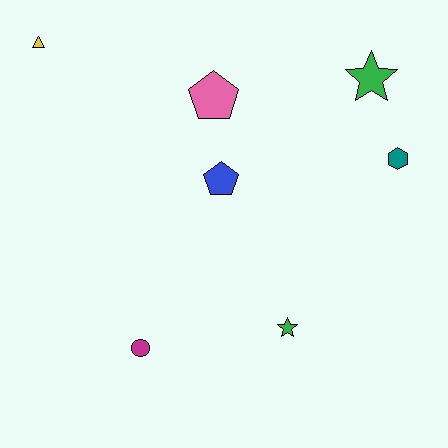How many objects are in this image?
There are 7 objects.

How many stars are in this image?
There are 2 stars.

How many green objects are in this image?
There are 2 green objects.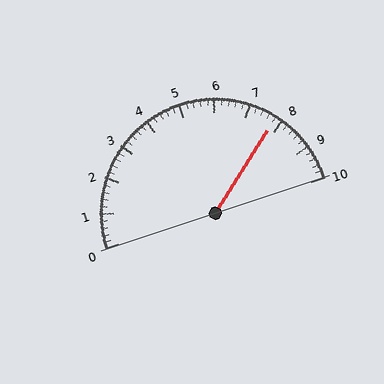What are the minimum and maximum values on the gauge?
The gauge ranges from 0 to 10.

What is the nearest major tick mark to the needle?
The nearest major tick mark is 8.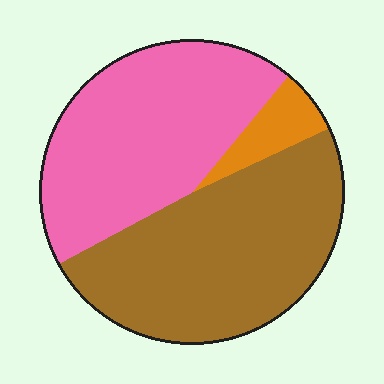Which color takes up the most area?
Brown, at roughly 50%.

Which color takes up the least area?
Orange, at roughly 5%.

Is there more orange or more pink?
Pink.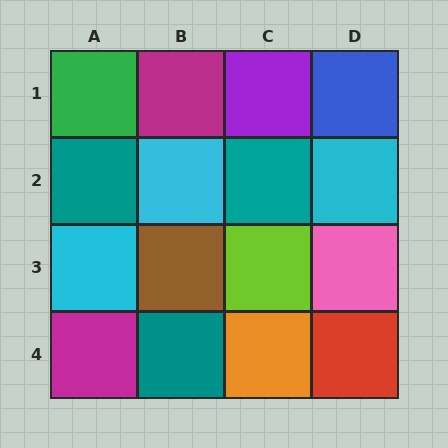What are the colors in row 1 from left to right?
Green, magenta, purple, blue.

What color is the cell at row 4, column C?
Orange.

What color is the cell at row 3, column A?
Cyan.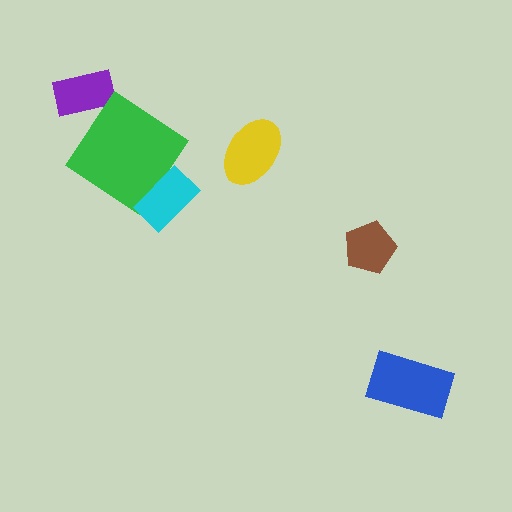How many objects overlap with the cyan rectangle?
1 object overlaps with the cyan rectangle.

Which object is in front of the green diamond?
The cyan rectangle is in front of the green diamond.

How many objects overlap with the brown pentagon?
0 objects overlap with the brown pentagon.